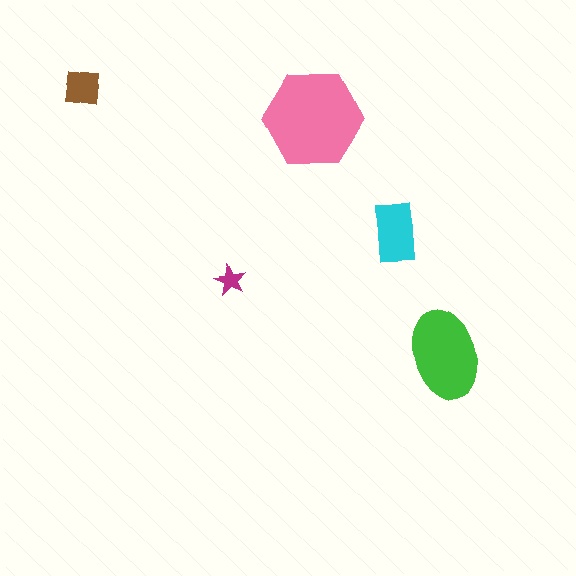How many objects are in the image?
There are 5 objects in the image.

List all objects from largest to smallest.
The pink hexagon, the green ellipse, the cyan rectangle, the brown square, the magenta star.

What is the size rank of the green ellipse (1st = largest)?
2nd.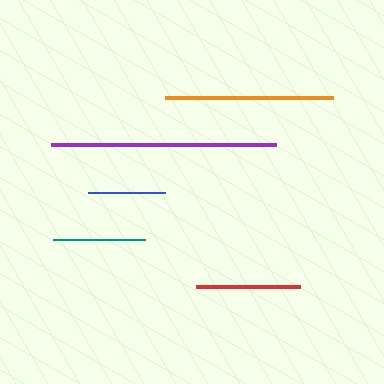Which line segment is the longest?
The purple line is the longest at approximately 225 pixels.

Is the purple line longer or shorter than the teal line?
The purple line is longer than the teal line.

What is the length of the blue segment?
The blue segment is approximately 77 pixels long.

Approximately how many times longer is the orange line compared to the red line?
The orange line is approximately 1.6 times the length of the red line.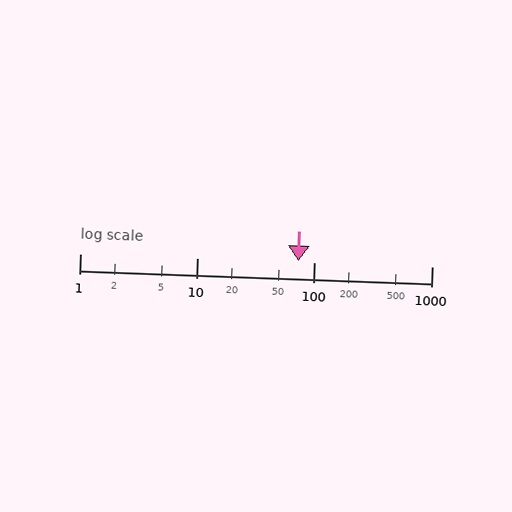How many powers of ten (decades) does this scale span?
The scale spans 3 decades, from 1 to 1000.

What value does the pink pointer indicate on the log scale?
The pointer indicates approximately 73.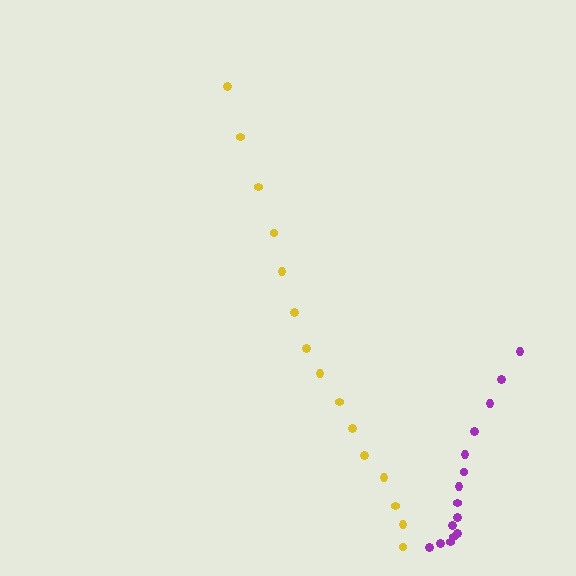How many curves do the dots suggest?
There are 2 distinct paths.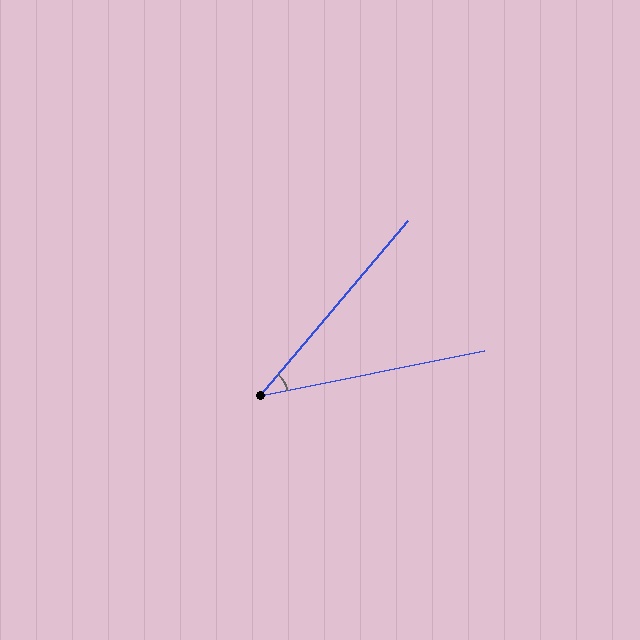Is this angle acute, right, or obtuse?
It is acute.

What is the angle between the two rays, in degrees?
Approximately 38 degrees.